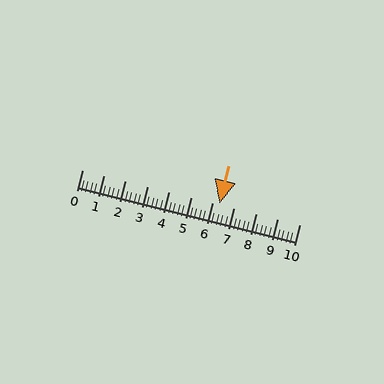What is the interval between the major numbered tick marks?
The major tick marks are spaced 1 units apart.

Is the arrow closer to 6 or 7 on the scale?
The arrow is closer to 6.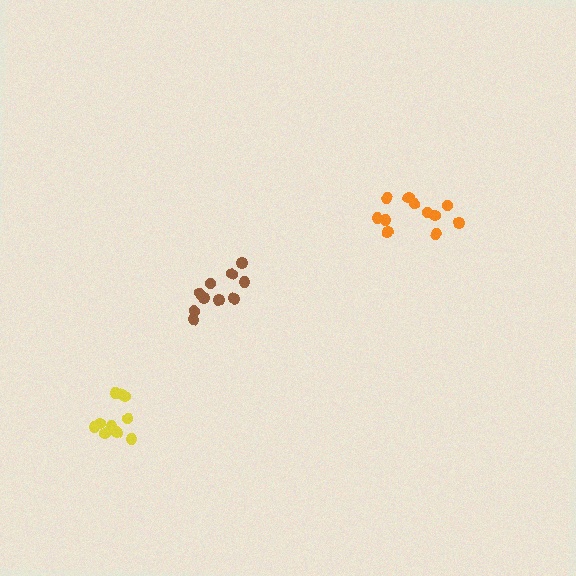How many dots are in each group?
Group 1: 10 dots, Group 2: 11 dots, Group 3: 11 dots (32 total).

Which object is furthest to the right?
The orange cluster is rightmost.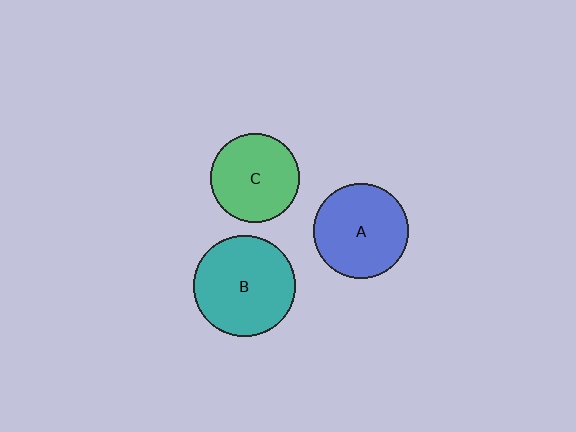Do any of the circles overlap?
No, none of the circles overlap.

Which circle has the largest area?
Circle B (teal).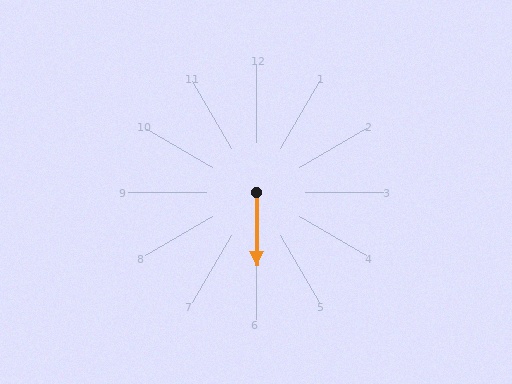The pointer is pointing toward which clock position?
Roughly 6 o'clock.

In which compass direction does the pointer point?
South.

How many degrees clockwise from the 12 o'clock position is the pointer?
Approximately 180 degrees.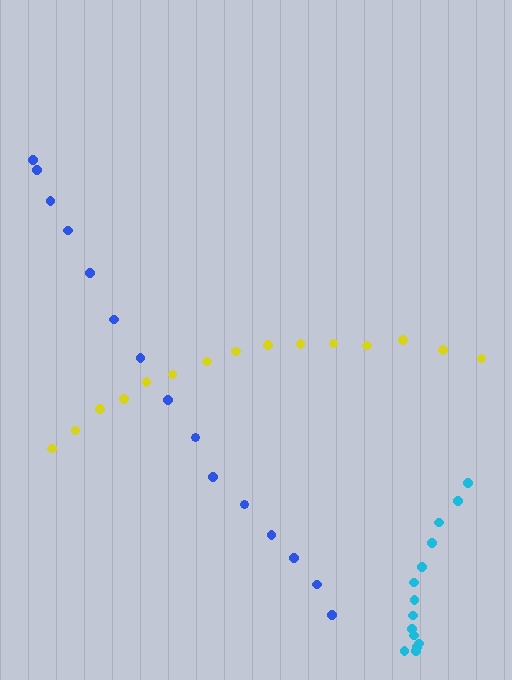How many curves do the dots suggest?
There are 3 distinct paths.